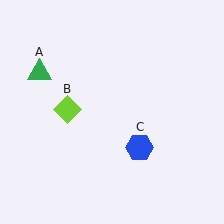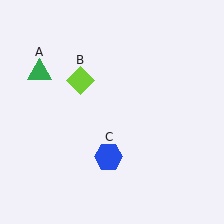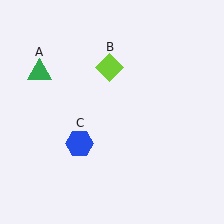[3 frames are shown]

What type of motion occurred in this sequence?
The lime diamond (object B), blue hexagon (object C) rotated clockwise around the center of the scene.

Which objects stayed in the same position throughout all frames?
Green triangle (object A) remained stationary.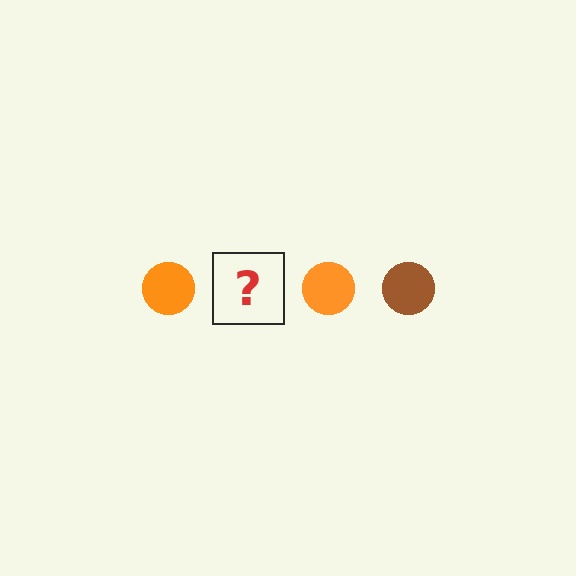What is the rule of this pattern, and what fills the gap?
The rule is that the pattern cycles through orange, brown circles. The gap should be filled with a brown circle.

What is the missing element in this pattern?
The missing element is a brown circle.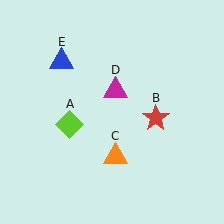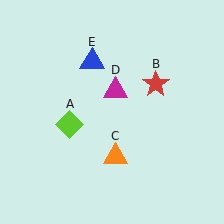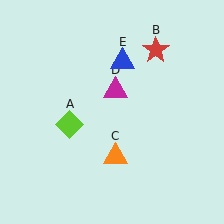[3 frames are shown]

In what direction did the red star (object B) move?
The red star (object B) moved up.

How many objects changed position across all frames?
2 objects changed position: red star (object B), blue triangle (object E).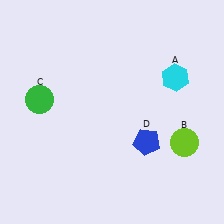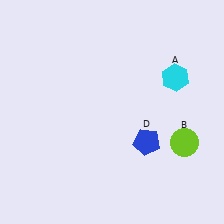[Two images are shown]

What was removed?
The green circle (C) was removed in Image 2.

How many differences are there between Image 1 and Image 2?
There is 1 difference between the two images.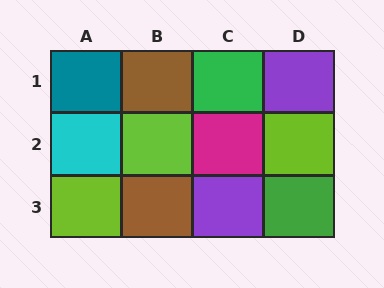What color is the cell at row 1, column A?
Teal.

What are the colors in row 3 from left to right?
Lime, brown, purple, green.